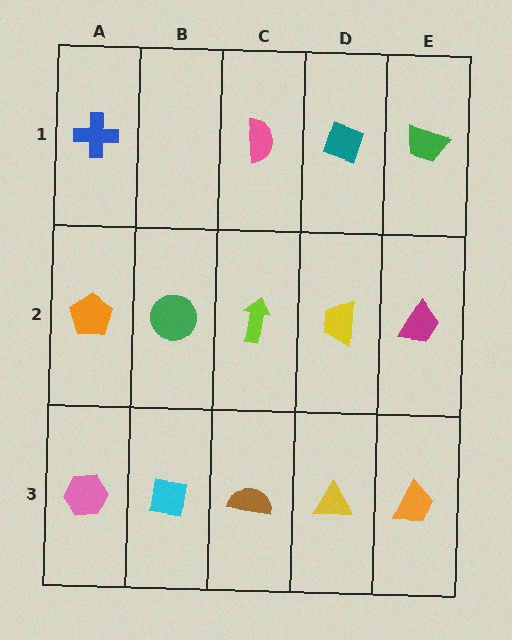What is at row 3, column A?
A pink hexagon.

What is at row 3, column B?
A cyan square.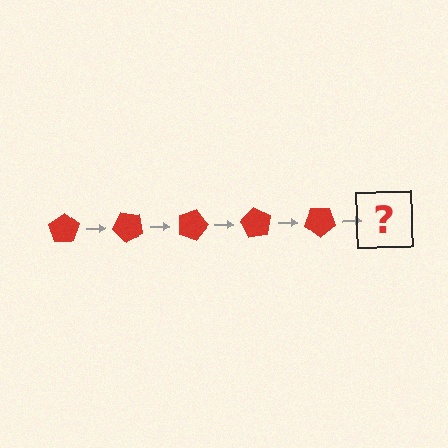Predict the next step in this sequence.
The next step is a red pentagon rotated 225 degrees.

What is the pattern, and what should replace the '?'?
The pattern is that the pentagon rotates 45 degrees each step. The '?' should be a red pentagon rotated 225 degrees.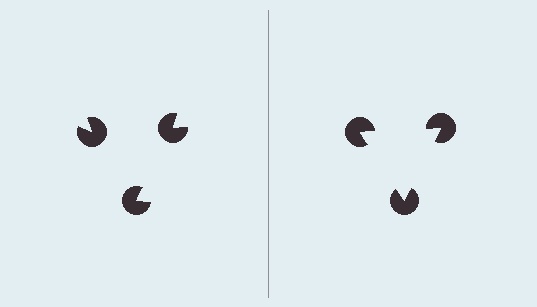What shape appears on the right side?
An illusory triangle.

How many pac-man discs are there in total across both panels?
6 — 3 on each side.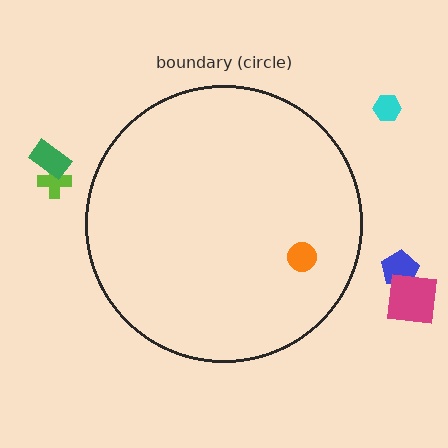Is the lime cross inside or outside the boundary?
Outside.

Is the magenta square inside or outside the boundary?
Outside.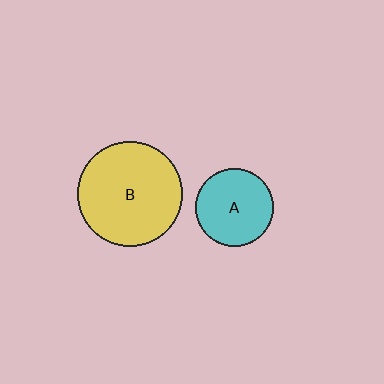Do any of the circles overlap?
No, none of the circles overlap.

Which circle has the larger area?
Circle B (yellow).